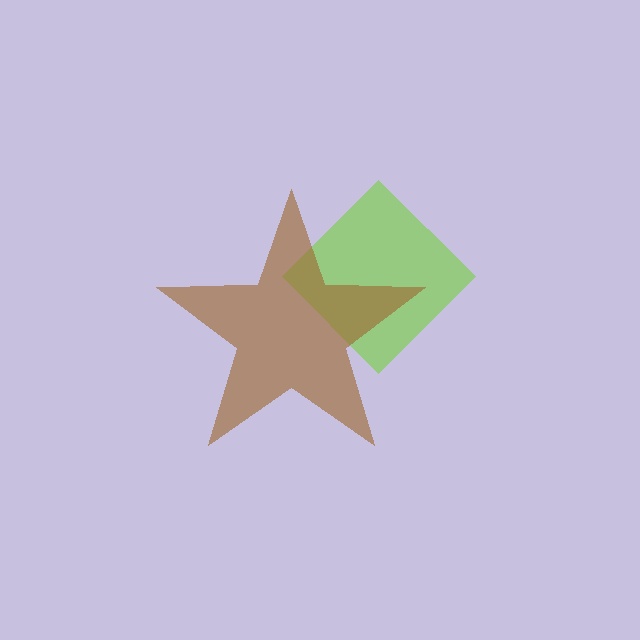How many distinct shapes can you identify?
There are 2 distinct shapes: a lime diamond, a brown star.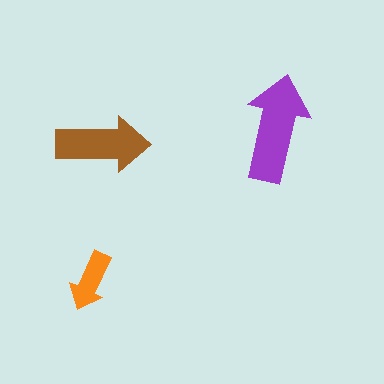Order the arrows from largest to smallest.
the purple one, the brown one, the orange one.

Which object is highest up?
The purple arrow is topmost.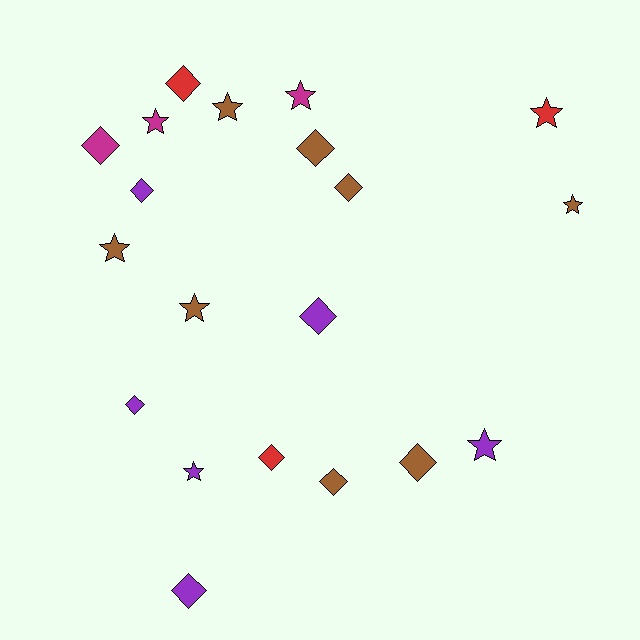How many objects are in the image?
There are 20 objects.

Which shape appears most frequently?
Diamond, with 11 objects.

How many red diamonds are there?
There are 2 red diamonds.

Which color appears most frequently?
Brown, with 8 objects.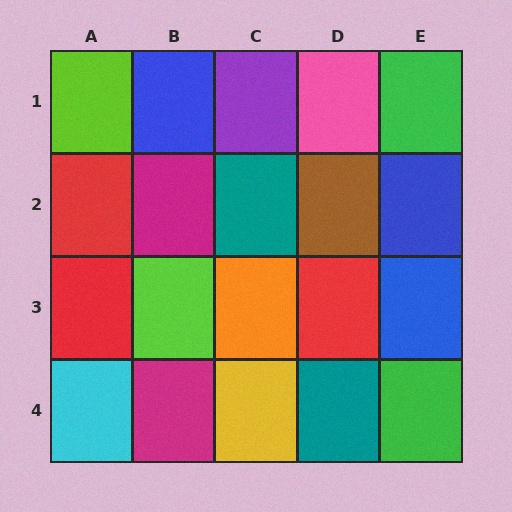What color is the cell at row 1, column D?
Pink.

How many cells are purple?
1 cell is purple.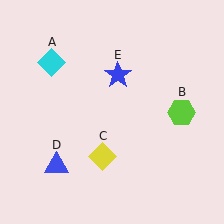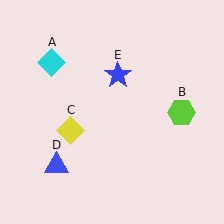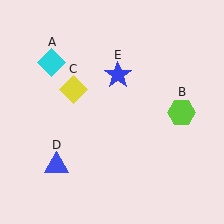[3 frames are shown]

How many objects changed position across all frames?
1 object changed position: yellow diamond (object C).